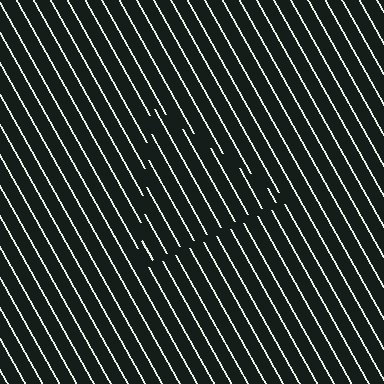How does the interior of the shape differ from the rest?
The interior of the shape contains the same grating, shifted by half a period — the contour is defined by the phase discontinuity where line-ends from the inner and outer gratings abut.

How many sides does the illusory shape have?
3 sides — the line-ends trace a triangle.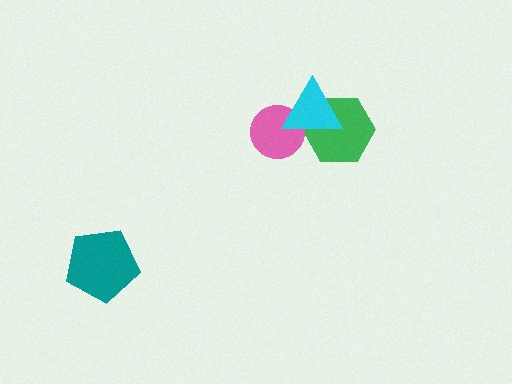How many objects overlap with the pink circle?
1 object overlaps with the pink circle.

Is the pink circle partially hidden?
Yes, it is partially covered by another shape.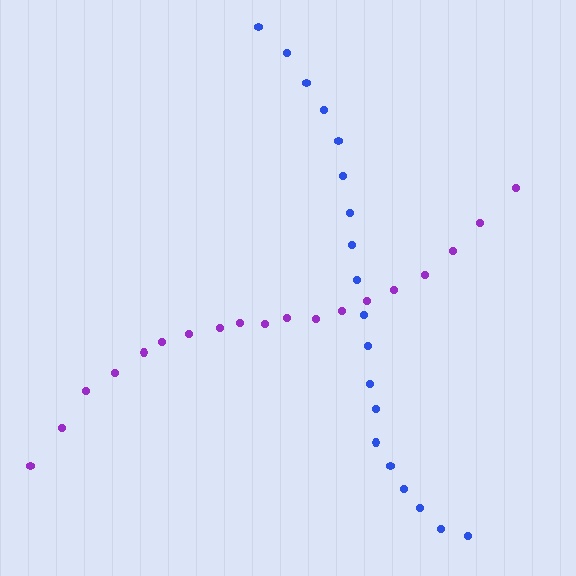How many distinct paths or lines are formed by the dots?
There are 2 distinct paths.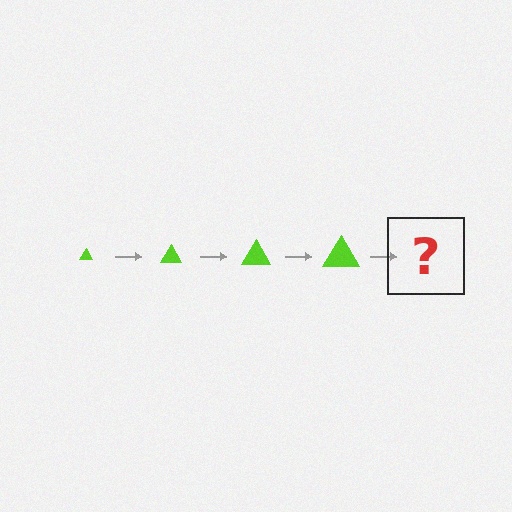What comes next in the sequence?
The next element should be a lime triangle, larger than the previous one.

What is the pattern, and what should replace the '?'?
The pattern is that the triangle gets progressively larger each step. The '?' should be a lime triangle, larger than the previous one.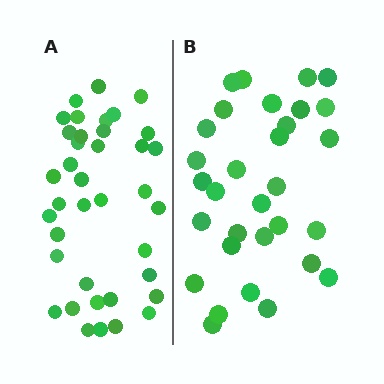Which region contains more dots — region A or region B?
Region A (the left region) has more dots.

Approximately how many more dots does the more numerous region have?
Region A has roughly 8 or so more dots than region B.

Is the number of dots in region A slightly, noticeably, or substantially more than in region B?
Region A has only slightly more — the two regions are fairly close. The ratio is roughly 1.2 to 1.